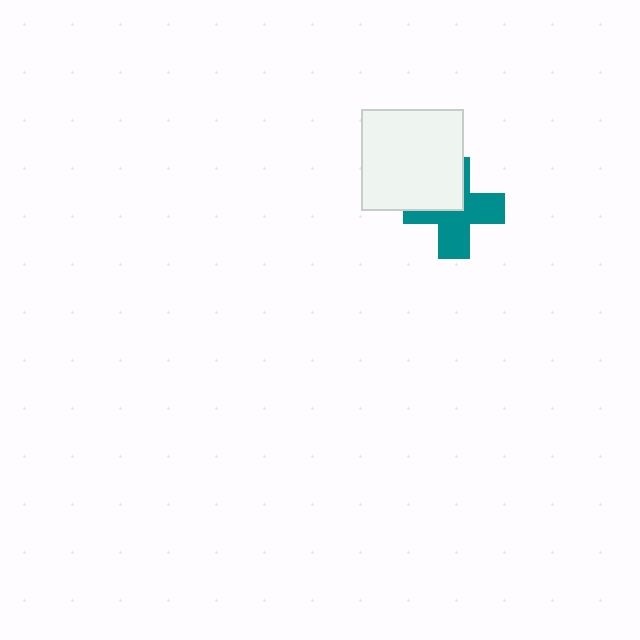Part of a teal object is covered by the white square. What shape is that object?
It is a cross.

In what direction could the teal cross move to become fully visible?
The teal cross could move toward the lower-right. That would shift it out from behind the white square entirely.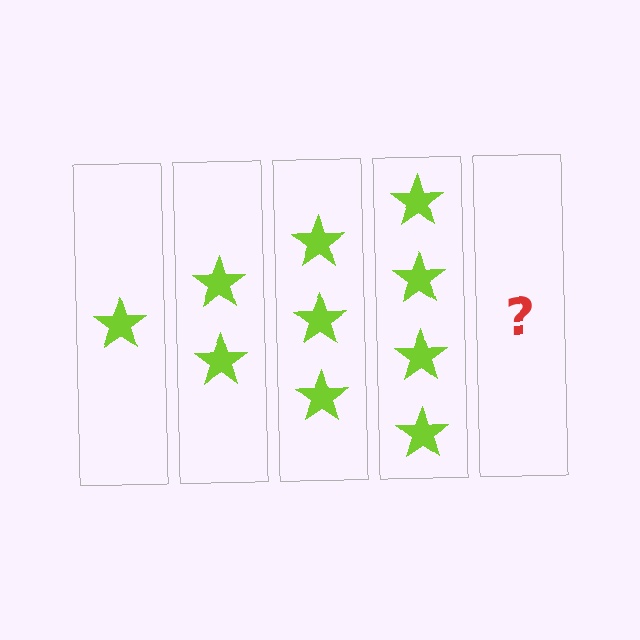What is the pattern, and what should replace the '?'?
The pattern is that each step adds one more star. The '?' should be 5 stars.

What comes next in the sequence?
The next element should be 5 stars.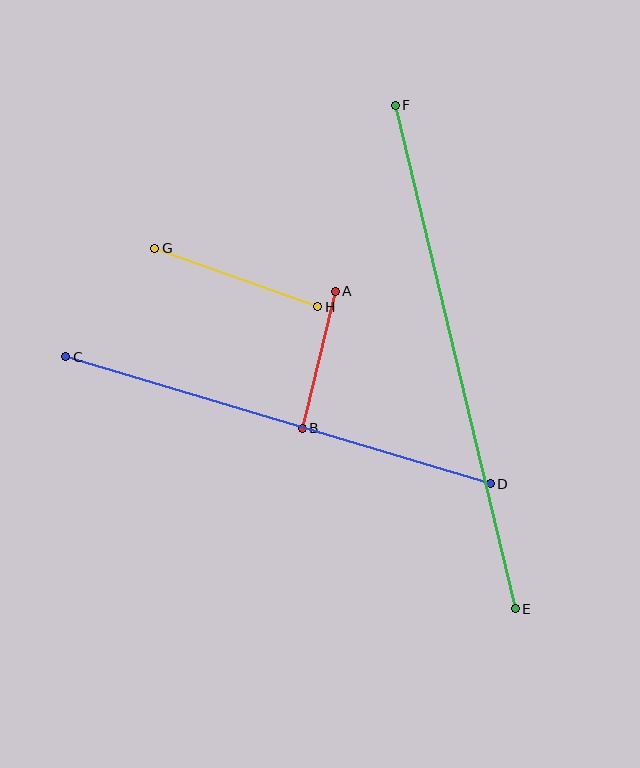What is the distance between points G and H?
The distance is approximately 173 pixels.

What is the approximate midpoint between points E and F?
The midpoint is at approximately (455, 357) pixels.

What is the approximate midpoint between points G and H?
The midpoint is at approximately (236, 277) pixels.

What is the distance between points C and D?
The distance is approximately 443 pixels.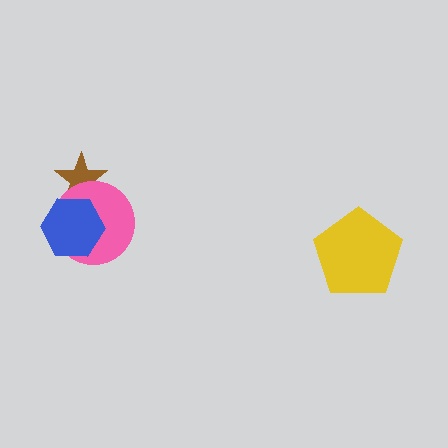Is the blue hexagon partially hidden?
No, no other shape covers it.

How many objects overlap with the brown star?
2 objects overlap with the brown star.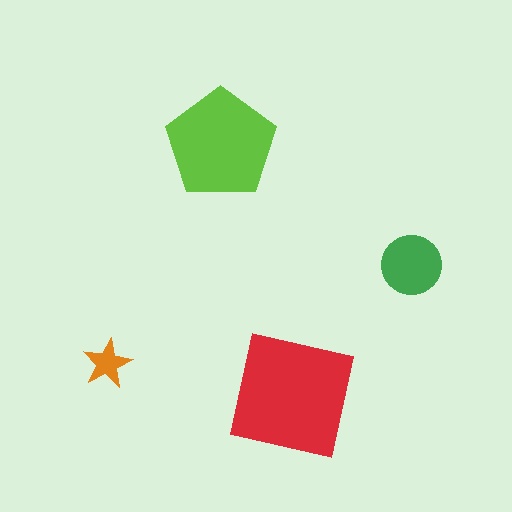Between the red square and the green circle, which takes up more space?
The red square.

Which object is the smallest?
The orange star.